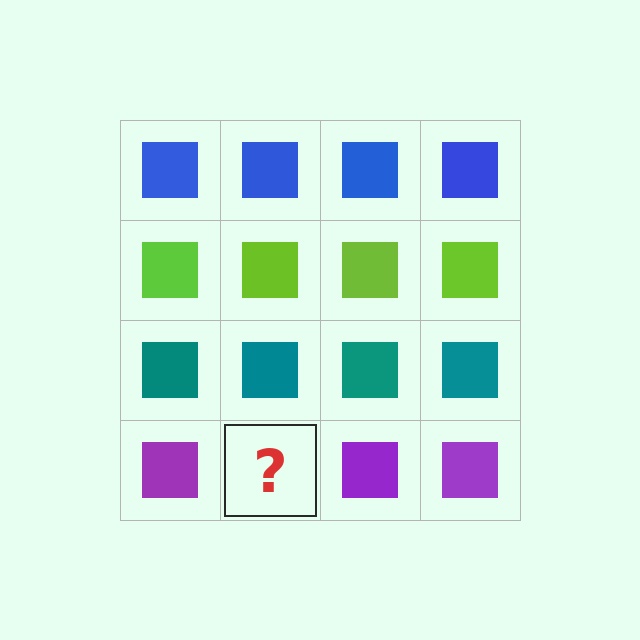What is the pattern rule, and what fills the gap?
The rule is that each row has a consistent color. The gap should be filled with a purple square.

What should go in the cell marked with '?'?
The missing cell should contain a purple square.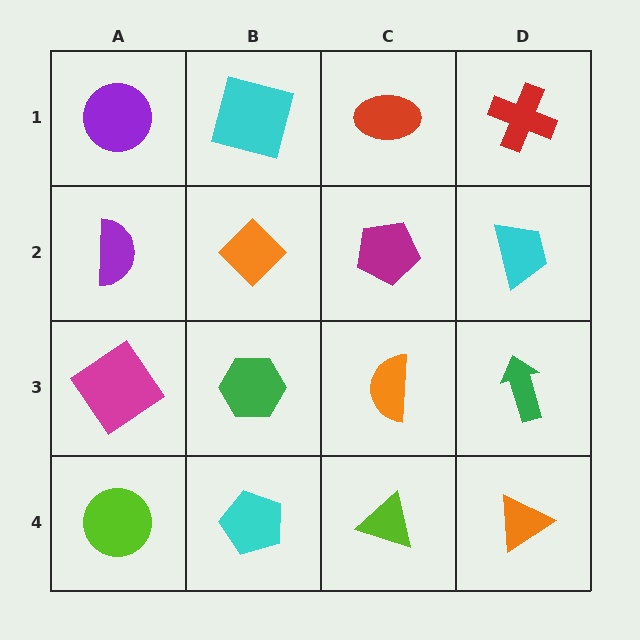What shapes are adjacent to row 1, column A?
A purple semicircle (row 2, column A), a cyan square (row 1, column B).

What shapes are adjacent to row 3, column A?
A purple semicircle (row 2, column A), a lime circle (row 4, column A), a green hexagon (row 3, column B).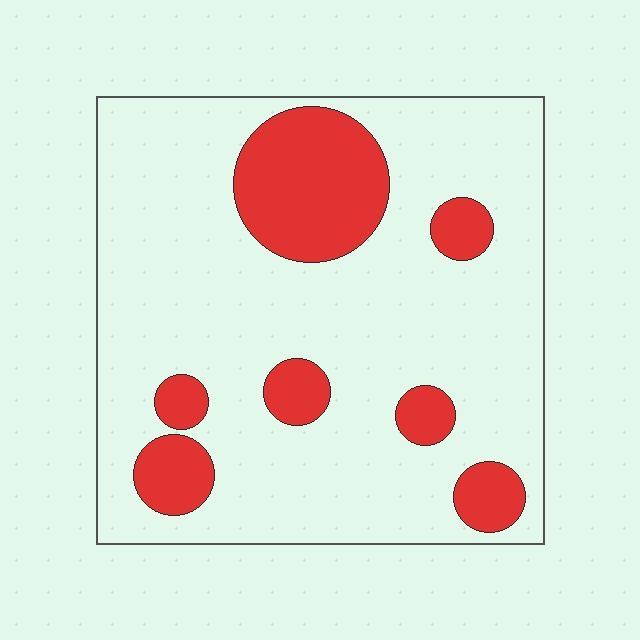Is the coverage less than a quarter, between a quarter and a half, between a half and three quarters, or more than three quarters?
Less than a quarter.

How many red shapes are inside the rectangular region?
7.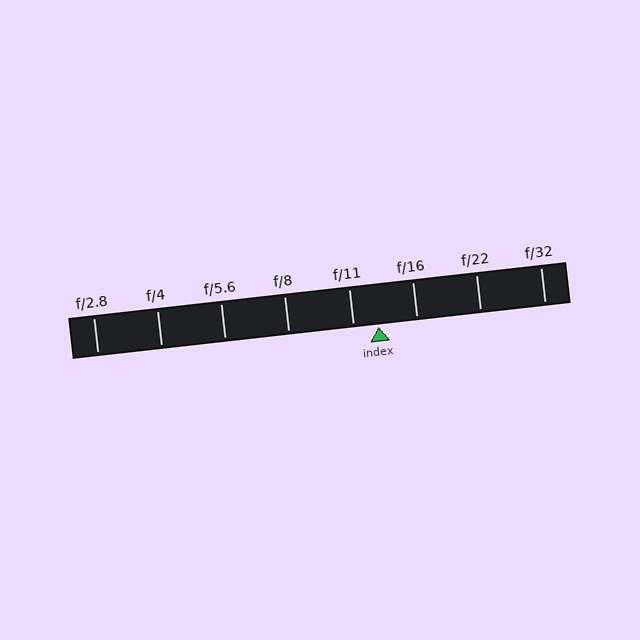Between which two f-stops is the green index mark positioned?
The index mark is between f/11 and f/16.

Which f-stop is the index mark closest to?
The index mark is closest to f/11.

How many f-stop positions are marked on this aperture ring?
There are 8 f-stop positions marked.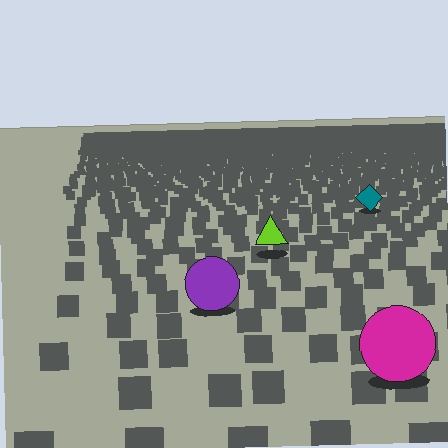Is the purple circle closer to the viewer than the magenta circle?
No. The magenta circle is closer — you can tell from the texture gradient: the ground texture is coarser near it.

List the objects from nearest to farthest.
From nearest to farthest: the magenta circle, the purple circle, the lime triangle, the teal diamond.